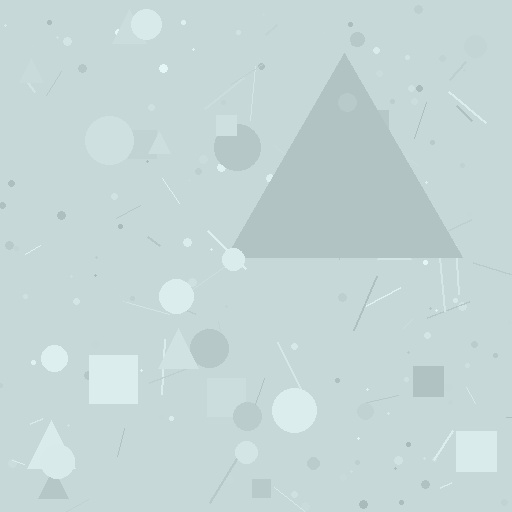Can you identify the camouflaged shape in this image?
The camouflaged shape is a triangle.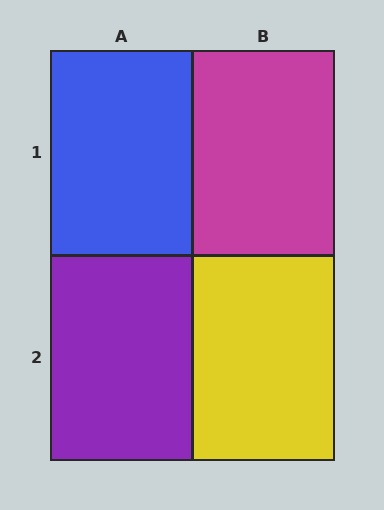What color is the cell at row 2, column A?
Purple.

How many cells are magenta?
1 cell is magenta.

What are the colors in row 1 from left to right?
Blue, magenta.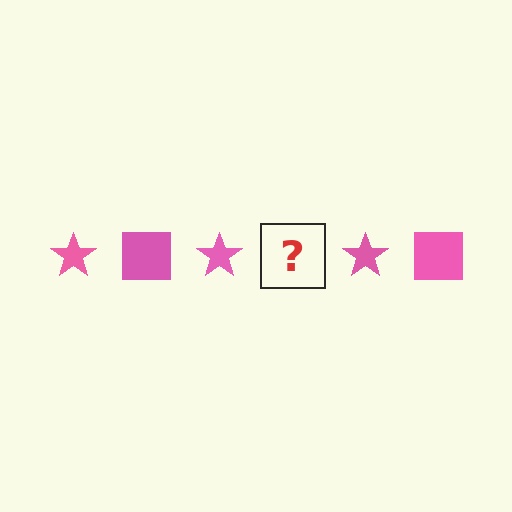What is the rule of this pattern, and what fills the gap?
The rule is that the pattern cycles through star, square shapes in pink. The gap should be filled with a pink square.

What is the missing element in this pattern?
The missing element is a pink square.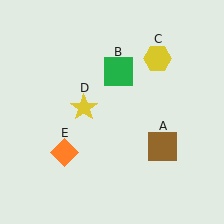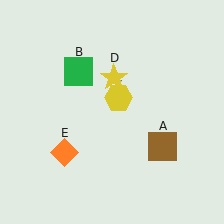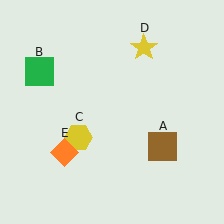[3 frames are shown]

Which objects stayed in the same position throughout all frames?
Brown square (object A) and orange diamond (object E) remained stationary.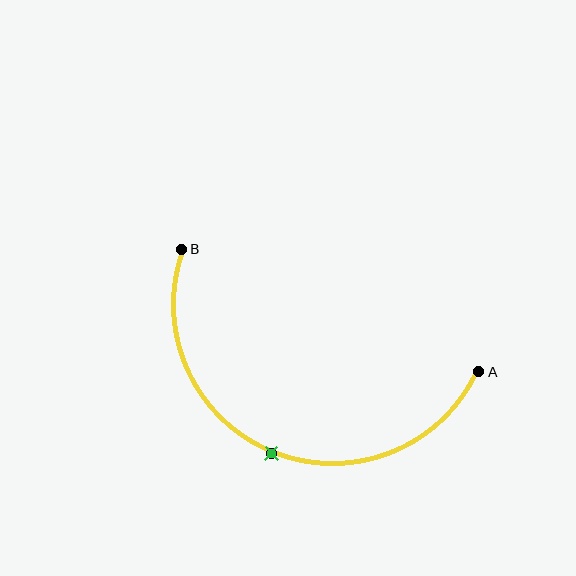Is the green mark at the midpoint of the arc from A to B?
Yes. The green mark lies on the arc at equal arc-length from both A and B — it is the arc midpoint.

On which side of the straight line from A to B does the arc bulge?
The arc bulges below the straight line connecting A and B.